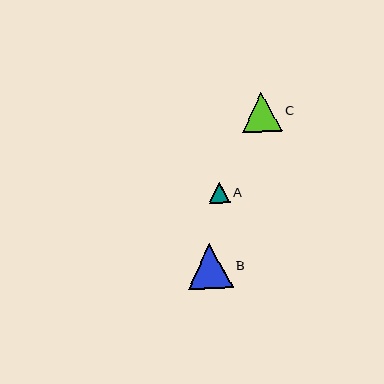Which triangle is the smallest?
Triangle A is the smallest with a size of approximately 21 pixels.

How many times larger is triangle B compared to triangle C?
Triangle B is approximately 1.1 times the size of triangle C.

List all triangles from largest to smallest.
From largest to smallest: B, C, A.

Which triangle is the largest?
Triangle B is the largest with a size of approximately 45 pixels.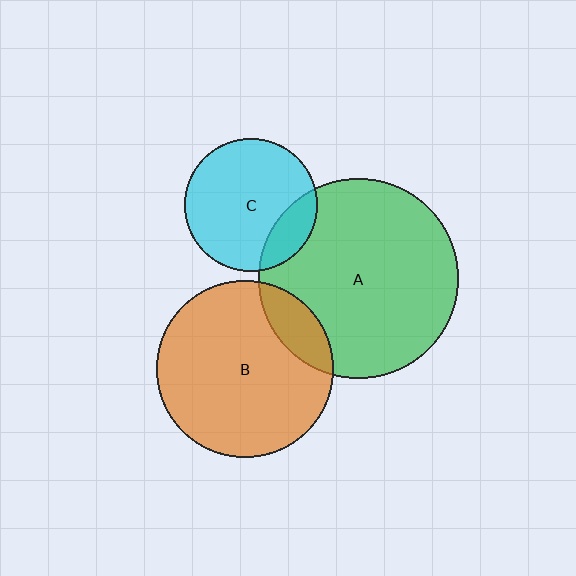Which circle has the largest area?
Circle A (green).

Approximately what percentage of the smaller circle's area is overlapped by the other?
Approximately 20%.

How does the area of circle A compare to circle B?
Approximately 1.3 times.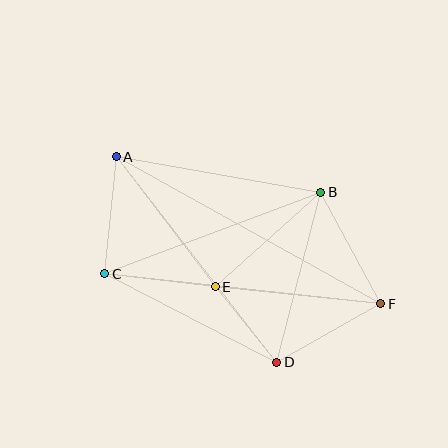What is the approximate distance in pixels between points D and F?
The distance between D and F is approximately 119 pixels.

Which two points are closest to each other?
Points D and E are closest to each other.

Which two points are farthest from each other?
Points A and F are farthest from each other.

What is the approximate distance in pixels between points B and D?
The distance between B and D is approximately 176 pixels.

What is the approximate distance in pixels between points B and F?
The distance between B and F is approximately 127 pixels.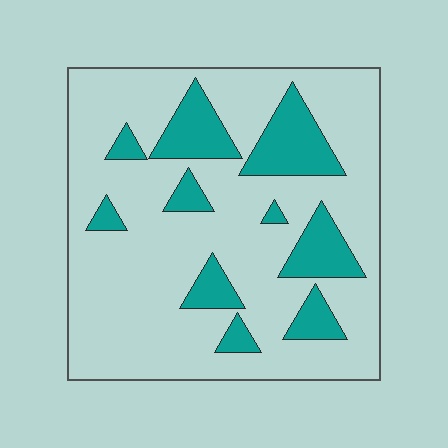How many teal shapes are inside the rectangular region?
10.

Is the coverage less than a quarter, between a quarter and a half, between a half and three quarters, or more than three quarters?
Less than a quarter.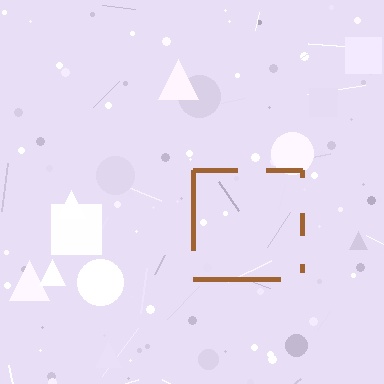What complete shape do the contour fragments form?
The contour fragments form a square.